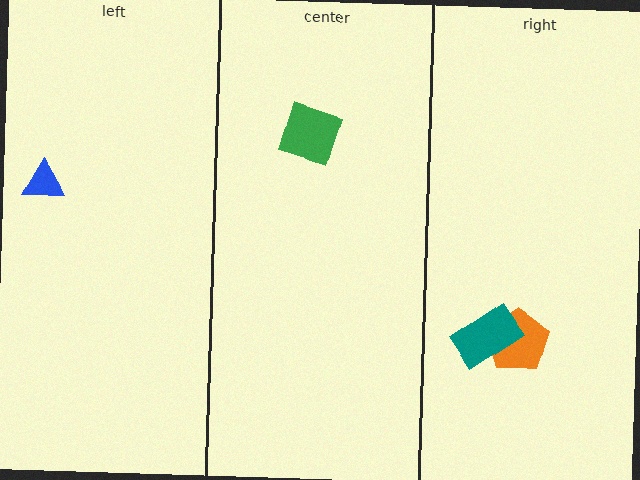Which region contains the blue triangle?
The left region.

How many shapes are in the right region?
2.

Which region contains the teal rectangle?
The right region.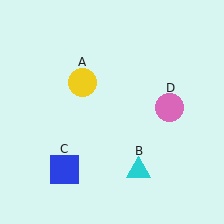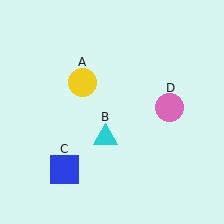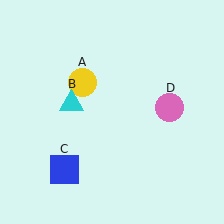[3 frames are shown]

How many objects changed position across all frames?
1 object changed position: cyan triangle (object B).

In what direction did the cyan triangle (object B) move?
The cyan triangle (object B) moved up and to the left.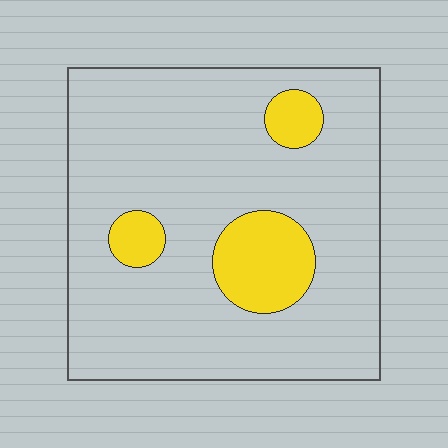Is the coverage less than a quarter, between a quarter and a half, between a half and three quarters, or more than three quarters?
Less than a quarter.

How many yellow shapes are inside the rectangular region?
3.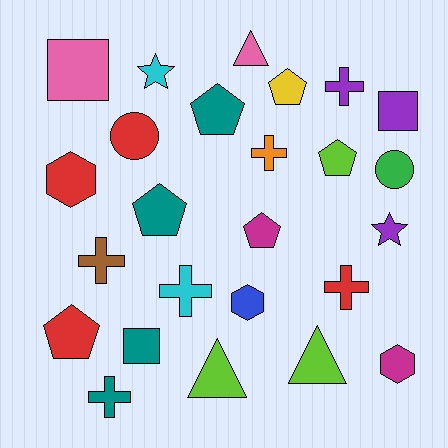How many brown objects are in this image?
There is 1 brown object.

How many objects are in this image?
There are 25 objects.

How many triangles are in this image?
There are 3 triangles.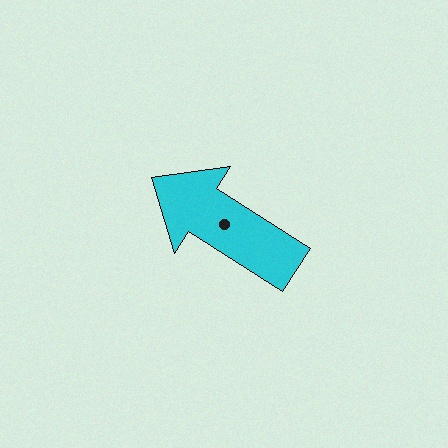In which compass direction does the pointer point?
Northwest.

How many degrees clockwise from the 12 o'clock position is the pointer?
Approximately 303 degrees.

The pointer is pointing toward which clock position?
Roughly 10 o'clock.